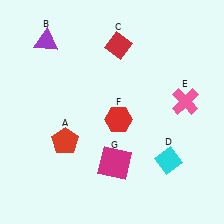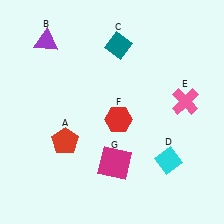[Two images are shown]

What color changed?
The diamond (C) changed from red in Image 1 to teal in Image 2.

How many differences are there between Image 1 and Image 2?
There is 1 difference between the two images.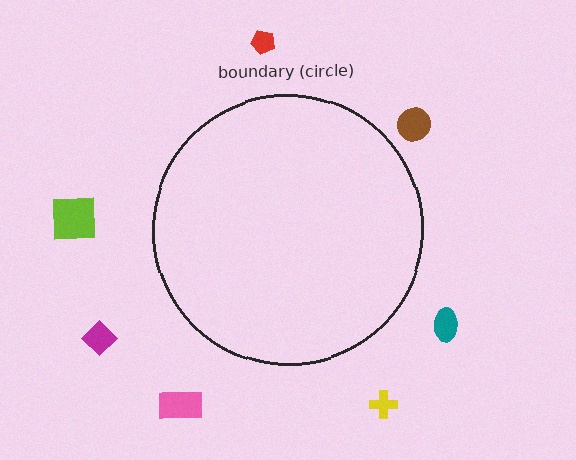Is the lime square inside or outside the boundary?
Outside.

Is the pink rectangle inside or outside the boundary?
Outside.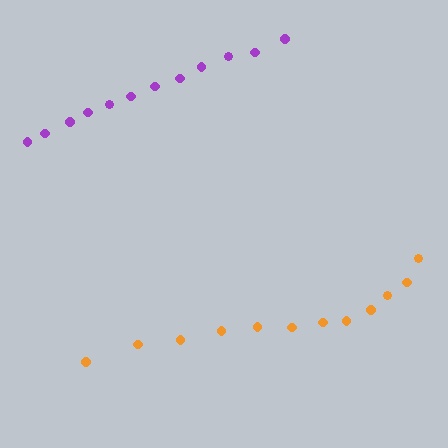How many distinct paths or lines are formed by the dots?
There are 2 distinct paths.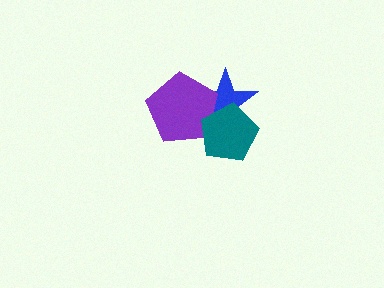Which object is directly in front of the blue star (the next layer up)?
The purple pentagon is directly in front of the blue star.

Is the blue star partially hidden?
Yes, it is partially covered by another shape.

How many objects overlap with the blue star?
2 objects overlap with the blue star.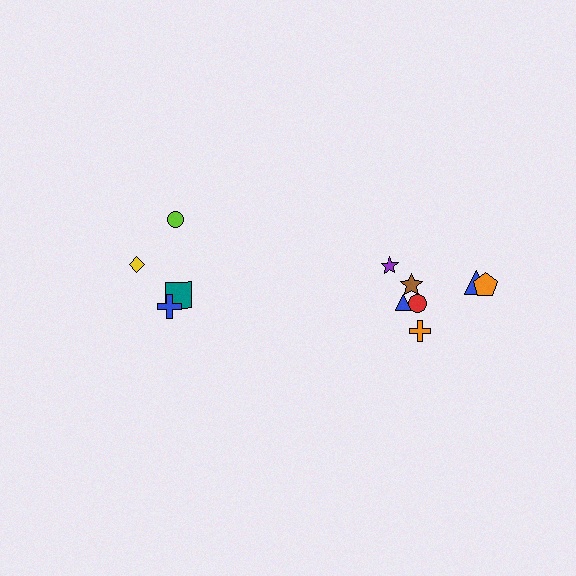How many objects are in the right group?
There are 7 objects.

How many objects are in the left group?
There are 4 objects.